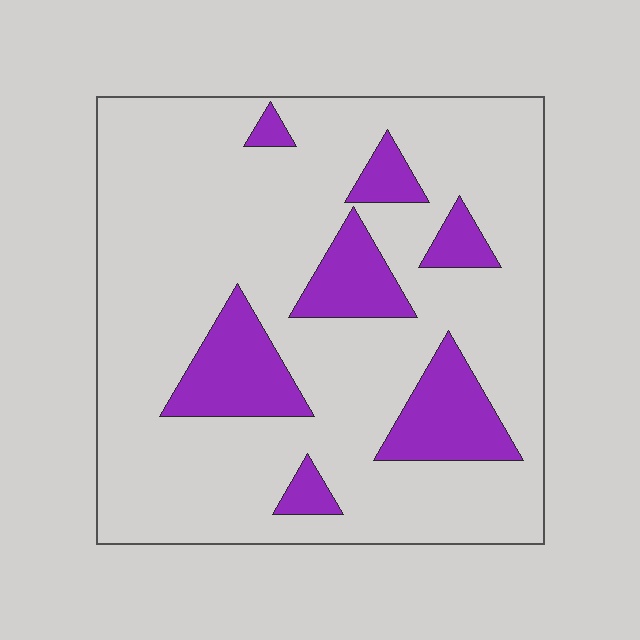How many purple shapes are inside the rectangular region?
7.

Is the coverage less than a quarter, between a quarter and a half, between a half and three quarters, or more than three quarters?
Less than a quarter.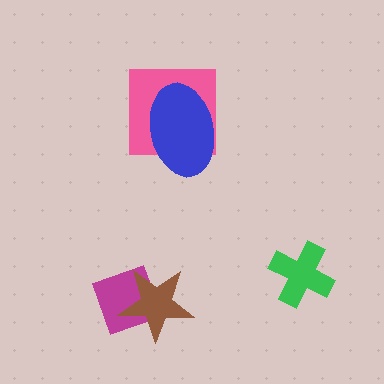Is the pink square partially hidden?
Yes, it is partially covered by another shape.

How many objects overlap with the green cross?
0 objects overlap with the green cross.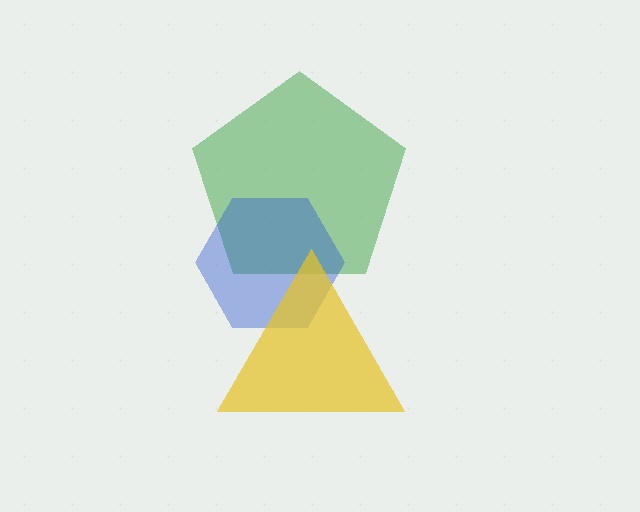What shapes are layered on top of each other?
The layered shapes are: a green pentagon, a blue hexagon, a yellow triangle.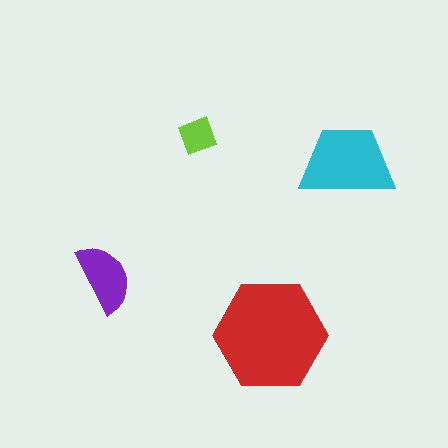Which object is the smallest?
The lime diamond.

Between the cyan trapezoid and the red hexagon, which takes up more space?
The red hexagon.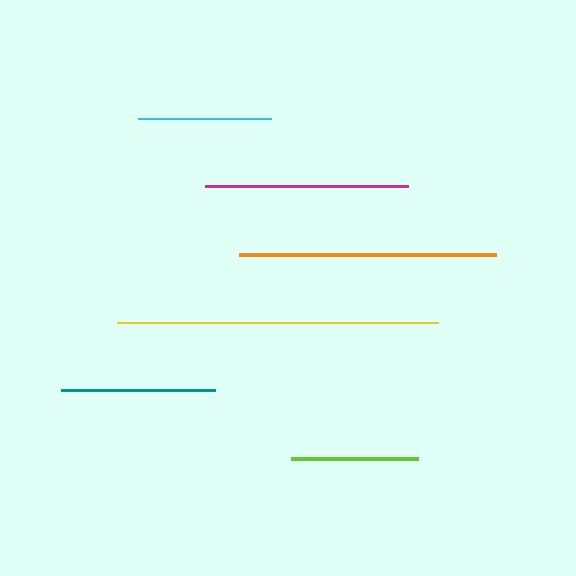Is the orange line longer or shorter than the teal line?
The orange line is longer than the teal line.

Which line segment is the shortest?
The lime line is the shortest at approximately 127 pixels.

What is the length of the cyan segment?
The cyan segment is approximately 133 pixels long.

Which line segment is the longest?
The yellow line is the longest at approximately 321 pixels.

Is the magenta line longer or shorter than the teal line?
The magenta line is longer than the teal line.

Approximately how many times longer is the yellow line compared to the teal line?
The yellow line is approximately 2.1 times the length of the teal line.